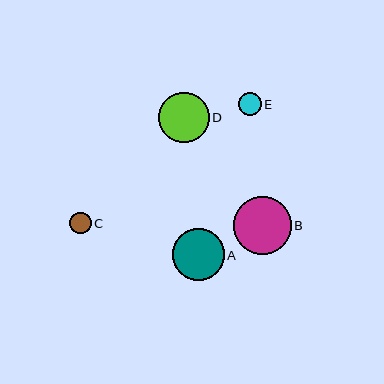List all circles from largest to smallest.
From largest to smallest: B, A, D, E, C.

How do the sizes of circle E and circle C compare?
Circle E and circle C are approximately the same size.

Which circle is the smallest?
Circle C is the smallest with a size of approximately 22 pixels.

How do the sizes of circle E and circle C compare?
Circle E and circle C are approximately the same size.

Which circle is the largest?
Circle B is the largest with a size of approximately 58 pixels.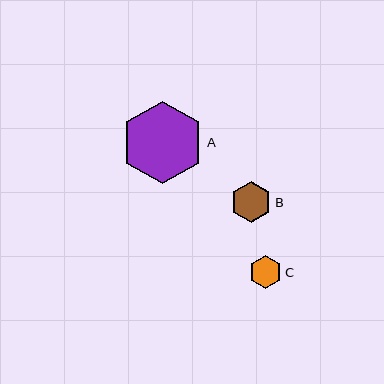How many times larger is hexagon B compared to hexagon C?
Hexagon B is approximately 1.2 times the size of hexagon C.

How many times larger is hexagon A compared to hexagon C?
Hexagon A is approximately 2.5 times the size of hexagon C.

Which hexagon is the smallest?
Hexagon C is the smallest with a size of approximately 33 pixels.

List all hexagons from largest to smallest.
From largest to smallest: A, B, C.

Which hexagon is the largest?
Hexagon A is the largest with a size of approximately 83 pixels.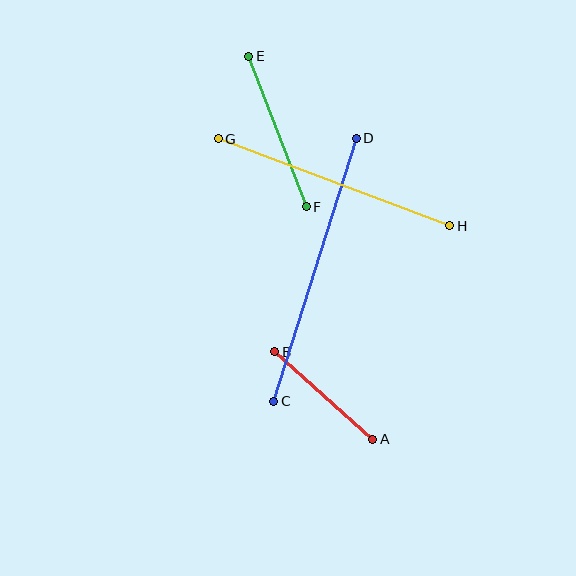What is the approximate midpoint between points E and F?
The midpoint is at approximately (277, 132) pixels.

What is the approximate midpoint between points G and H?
The midpoint is at approximately (334, 182) pixels.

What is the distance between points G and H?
The distance is approximately 247 pixels.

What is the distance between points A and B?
The distance is approximately 131 pixels.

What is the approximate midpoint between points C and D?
The midpoint is at approximately (315, 270) pixels.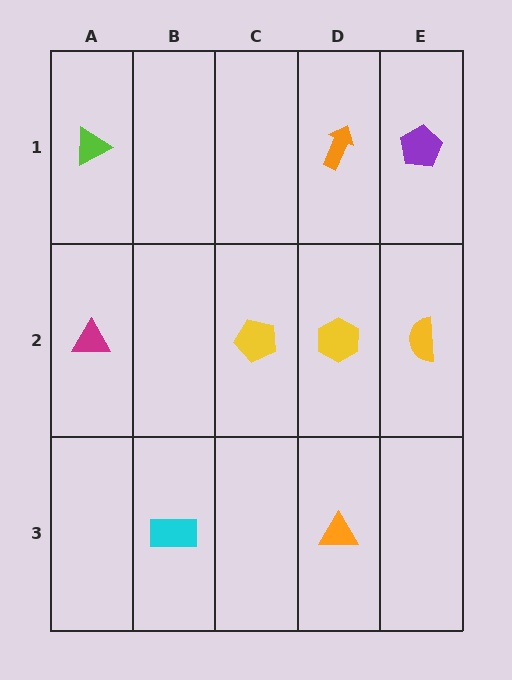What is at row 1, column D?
An orange arrow.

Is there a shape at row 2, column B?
No, that cell is empty.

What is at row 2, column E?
A yellow semicircle.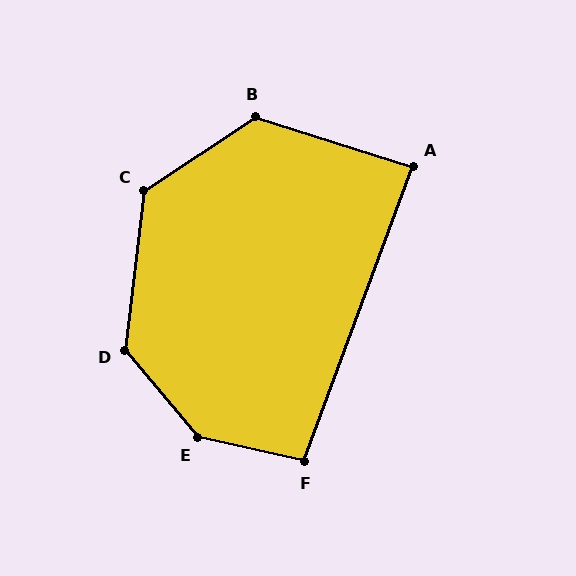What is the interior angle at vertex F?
Approximately 97 degrees (obtuse).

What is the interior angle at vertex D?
Approximately 134 degrees (obtuse).